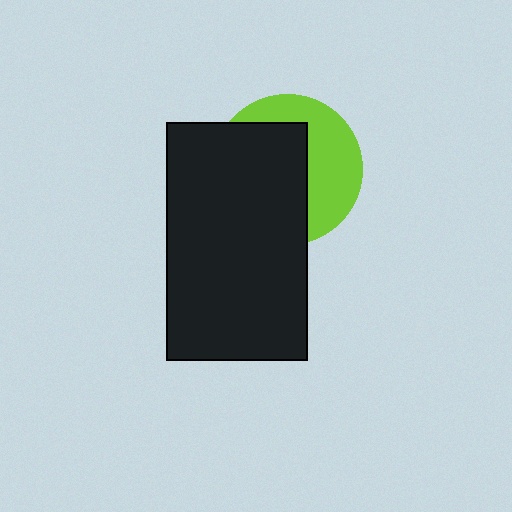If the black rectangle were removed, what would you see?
You would see the complete lime circle.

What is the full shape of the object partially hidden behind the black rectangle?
The partially hidden object is a lime circle.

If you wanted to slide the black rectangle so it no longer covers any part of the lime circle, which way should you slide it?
Slide it left — that is the most direct way to separate the two shapes.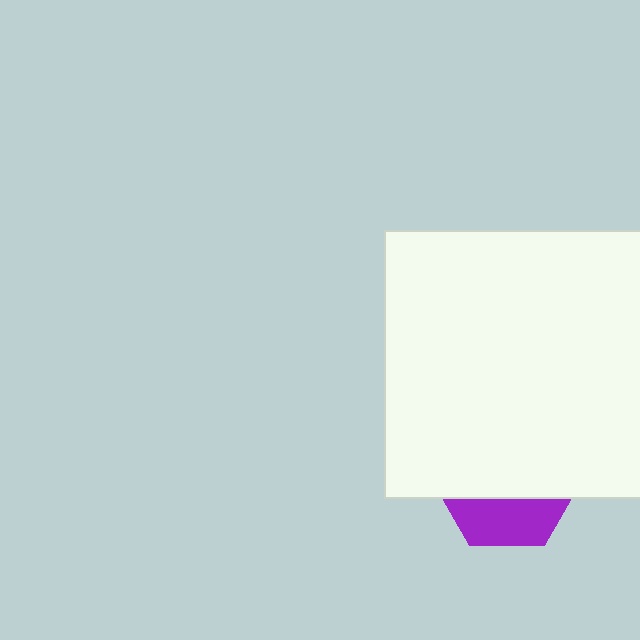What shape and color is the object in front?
The object in front is a white square.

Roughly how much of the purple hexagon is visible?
A small part of it is visible (roughly 31%).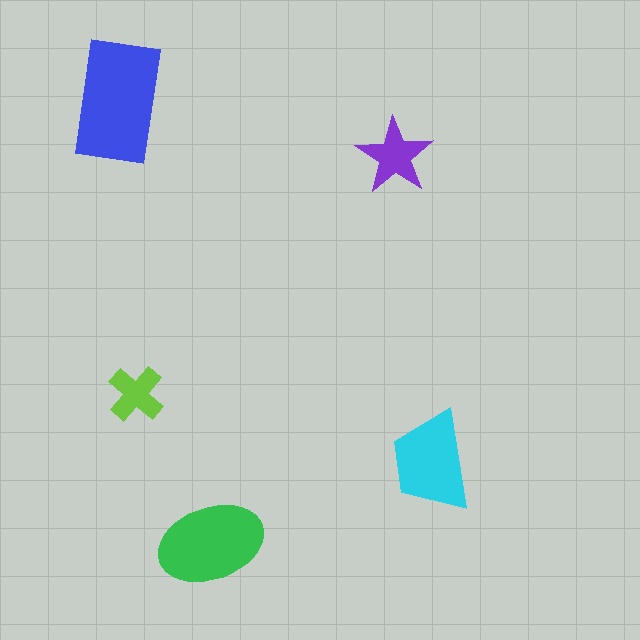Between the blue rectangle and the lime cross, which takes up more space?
The blue rectangle.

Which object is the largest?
The blue rectangle.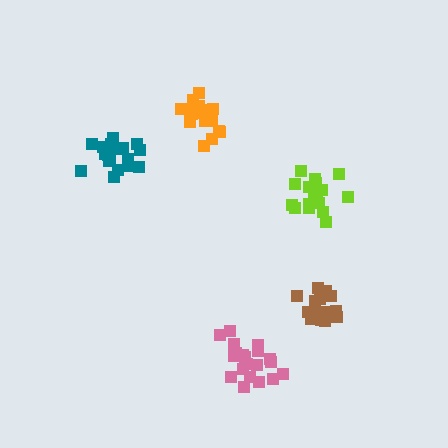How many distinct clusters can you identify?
There are 5 distinct clusters.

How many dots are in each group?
Group 1: 19 dots, Group 2: 20 dots, Group 3: 19 dots, Group 4: 19 dots, Group 5: 17 dots (94 total).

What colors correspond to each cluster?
The clusters are colored: teal, pink, lime, orange, brown.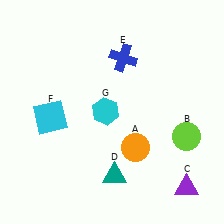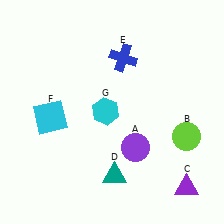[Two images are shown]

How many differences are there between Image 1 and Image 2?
There is 1 difference between the two images.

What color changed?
The circle (A) changed from orange in Image 1 to purple in Image 2.